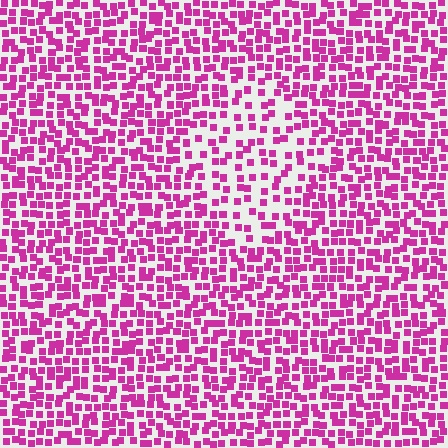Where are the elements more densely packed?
The elements are more densely packed outside the diamond boundary.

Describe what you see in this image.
The image contains small magenta elements arranged at two different densities. A diamond-shaped region is visible where the elements are less densely packed than the surrounding area.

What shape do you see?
I see a diamond.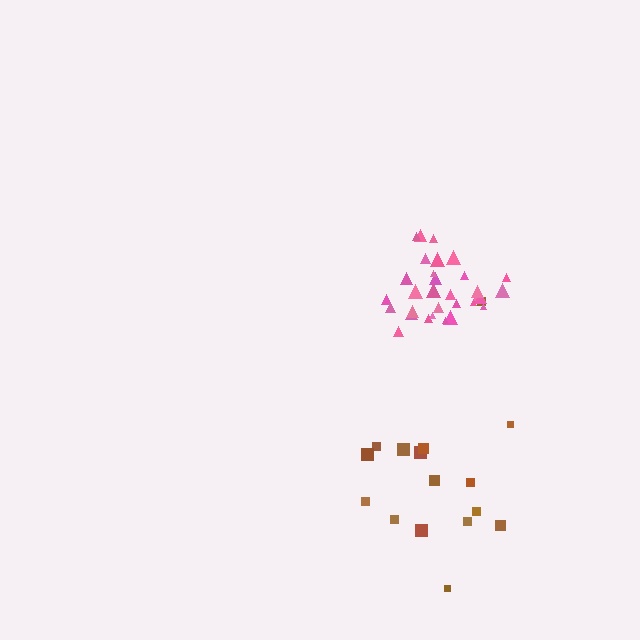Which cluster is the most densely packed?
Pink.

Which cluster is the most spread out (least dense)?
Brown.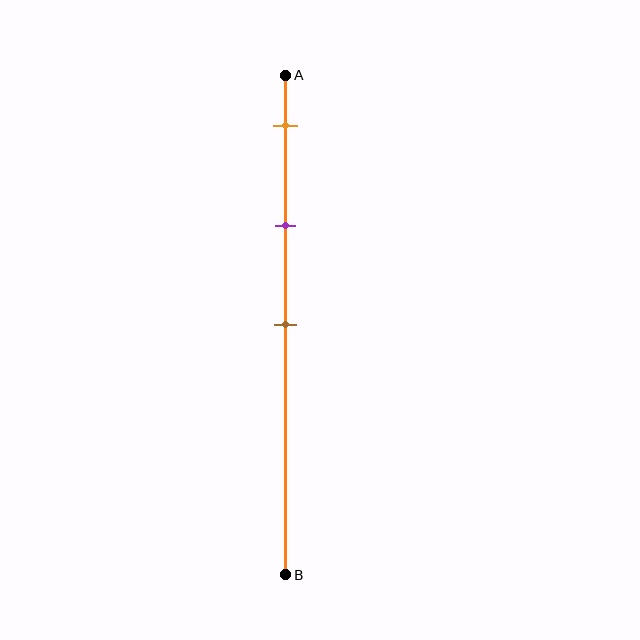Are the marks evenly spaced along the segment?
Yes, the marks are approximately evenly spaced.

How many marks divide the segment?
There are 3 marks dividing the segment.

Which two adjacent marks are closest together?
The orange and purple marks are the closest adjacent pair.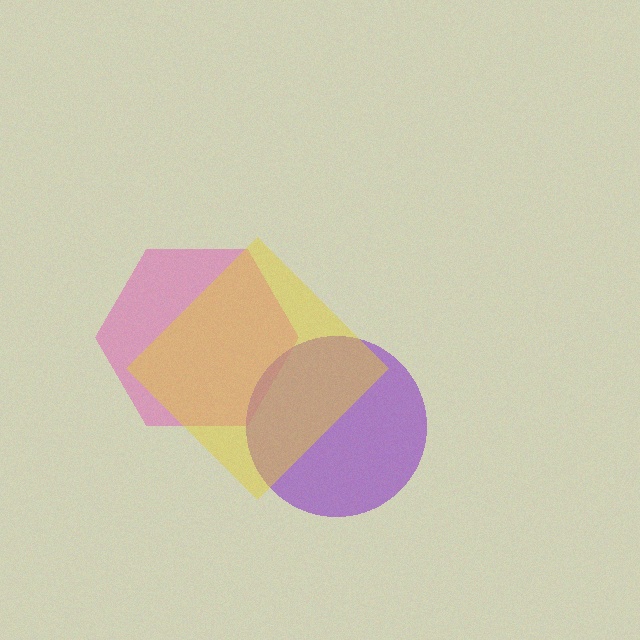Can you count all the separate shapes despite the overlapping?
Yes, there are 3 separate shapes.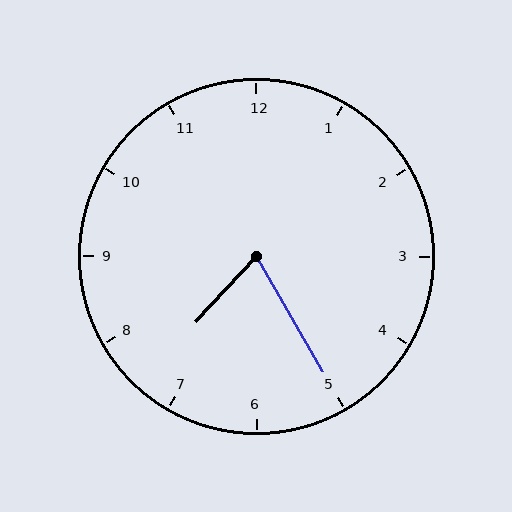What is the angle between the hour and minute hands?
Approximately 72 degrees.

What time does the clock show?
7:25.